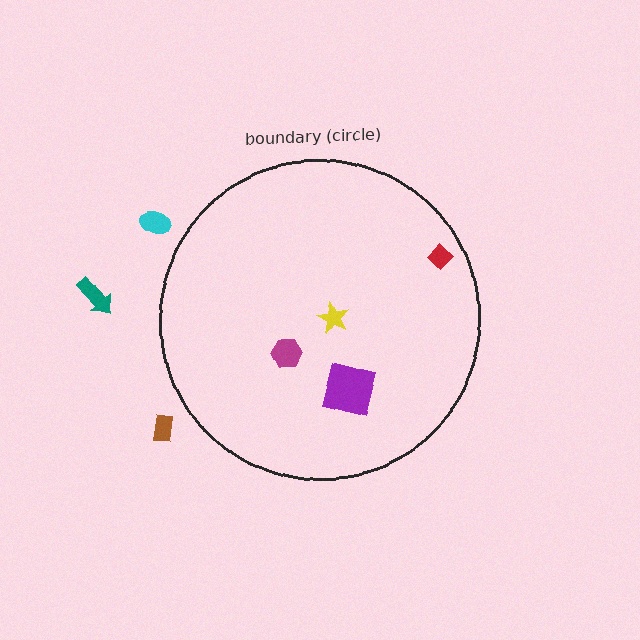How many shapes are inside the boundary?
4 inside, 3 outside.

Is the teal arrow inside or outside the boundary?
Outside.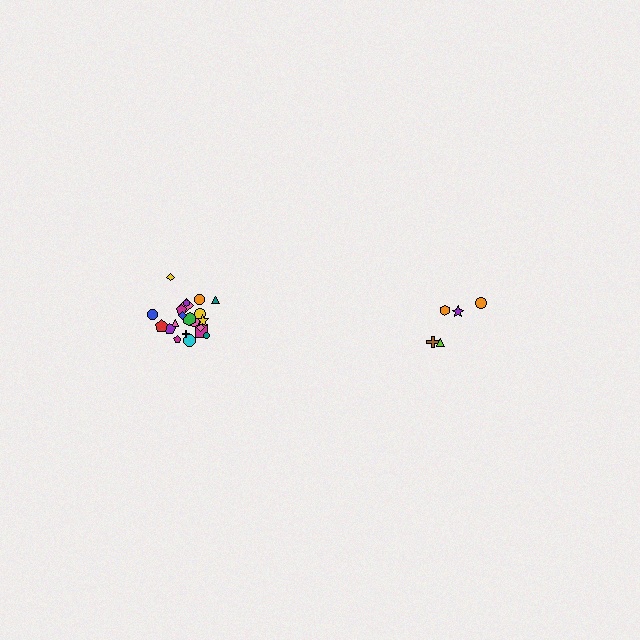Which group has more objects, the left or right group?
The left group.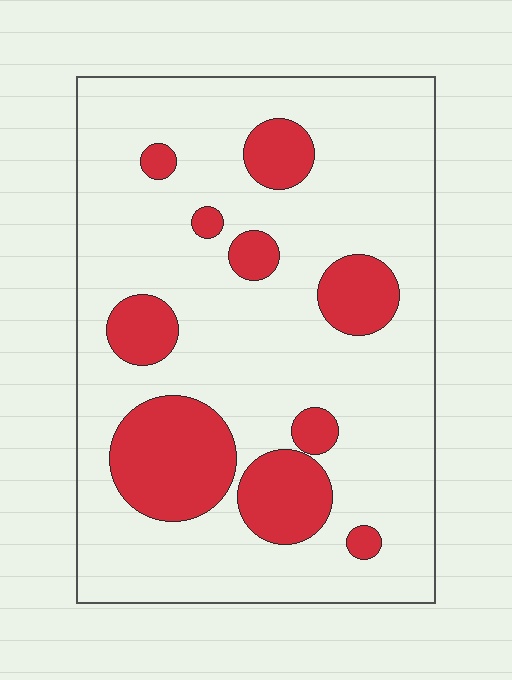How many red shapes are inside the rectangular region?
10.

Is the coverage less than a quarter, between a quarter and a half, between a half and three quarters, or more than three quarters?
Less than a quarter.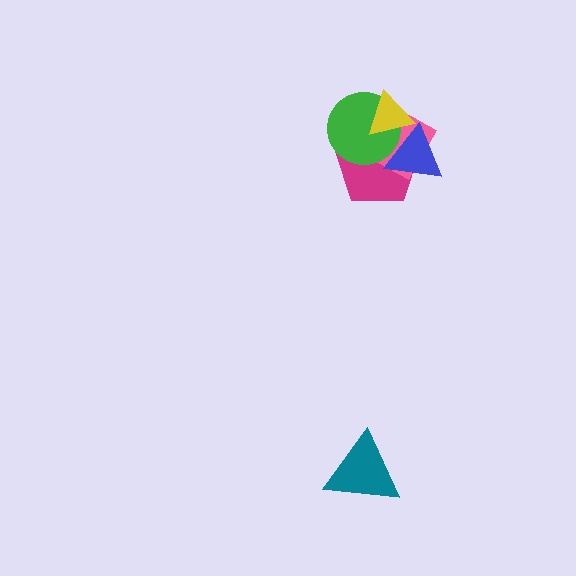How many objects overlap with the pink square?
4 objects overlap with the pink square.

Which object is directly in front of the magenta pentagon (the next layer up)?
The pink square is directly in front of the magenta pentagon.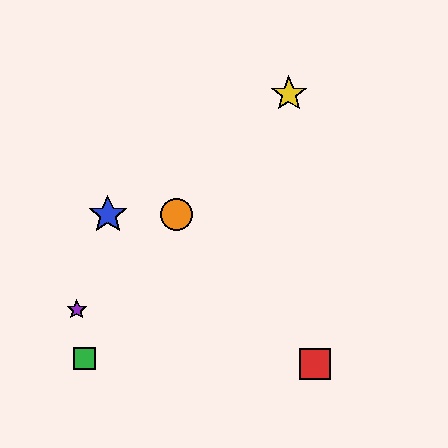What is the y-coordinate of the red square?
The red square is at y≈364.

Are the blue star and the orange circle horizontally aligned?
Yes, both are at y≈215.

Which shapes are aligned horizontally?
The blue star, the orange circle are aligned horizontally.